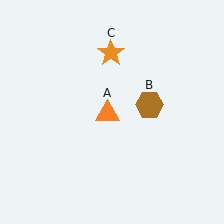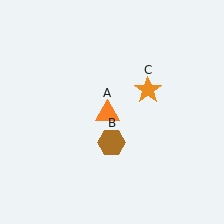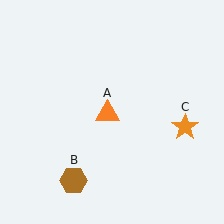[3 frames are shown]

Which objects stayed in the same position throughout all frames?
Orange triangle (object A) remained stationary.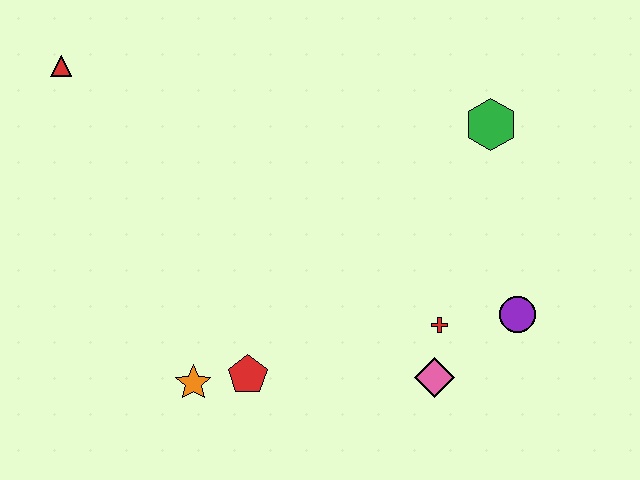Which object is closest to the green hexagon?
The purple circle is closest to the green hexagon.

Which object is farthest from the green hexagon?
The red triangle is farthest from the green hexagon.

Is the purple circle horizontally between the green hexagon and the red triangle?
No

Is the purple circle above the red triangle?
No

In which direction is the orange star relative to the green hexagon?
The orange star is to the left of the green hexagon.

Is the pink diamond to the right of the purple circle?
No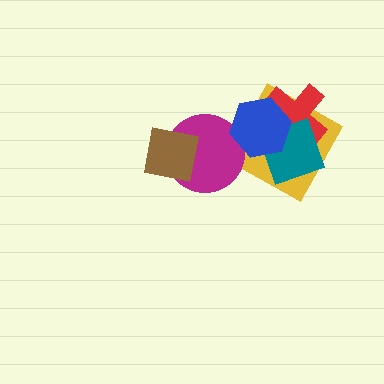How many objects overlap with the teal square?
3 objects overlap with the teal square.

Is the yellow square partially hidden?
Yes, it is partially covered by another shape.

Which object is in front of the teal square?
The blue hexagon is in front of the teal square.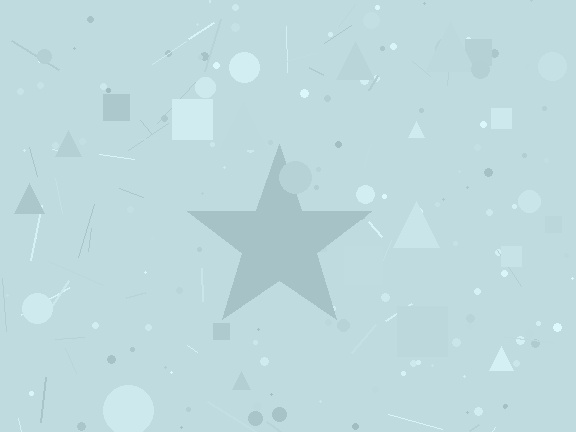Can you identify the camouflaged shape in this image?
The camouflaged shape is a star.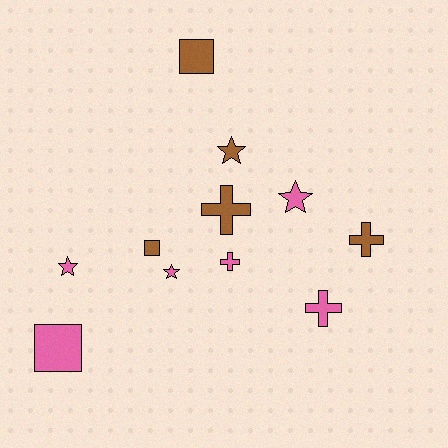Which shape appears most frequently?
Star, with 4 objects.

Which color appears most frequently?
Pink, with 6 objects.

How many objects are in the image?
There are 11 objects.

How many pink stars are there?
There are 3 pink stars.